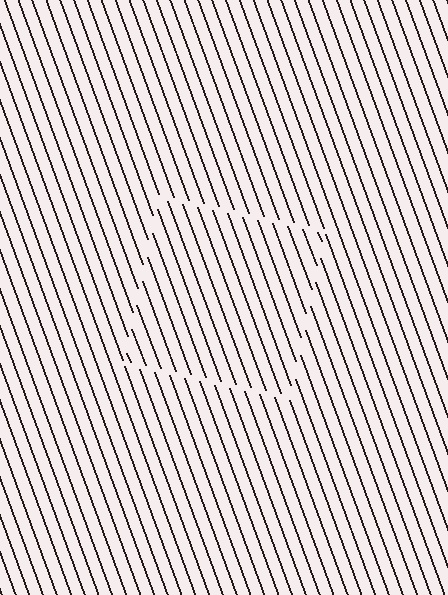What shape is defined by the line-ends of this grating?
An illusory square. The interior of the shape contains the same grating, shifted by half a period — the contour is defined by the phase discontinuity where line-ends from the inner and outer gratings abut.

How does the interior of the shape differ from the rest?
The interior of the shape contains the same grating, shifted by half a period — the contour is defined by the phase discontinuity where line-ends from the inner and outer gratings abut.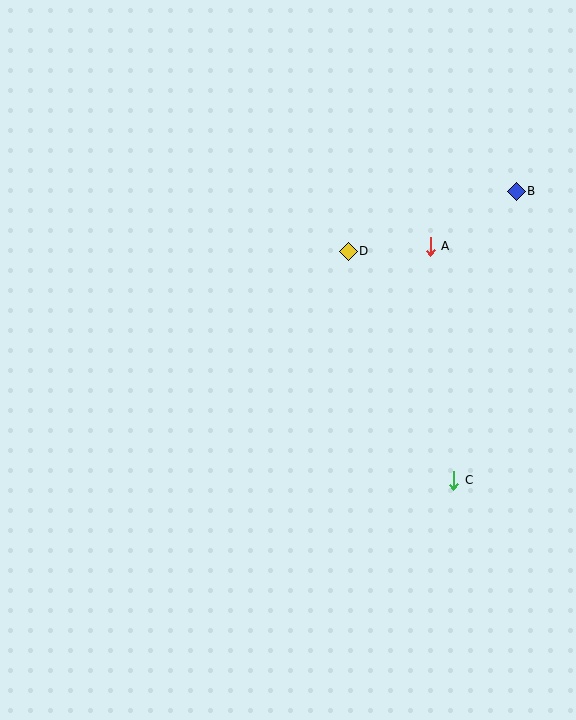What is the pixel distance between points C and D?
The distance between C and D is 252 pixels.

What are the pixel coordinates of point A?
Point A is at (430, 246).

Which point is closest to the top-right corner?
Point B is closest to the top-right corner.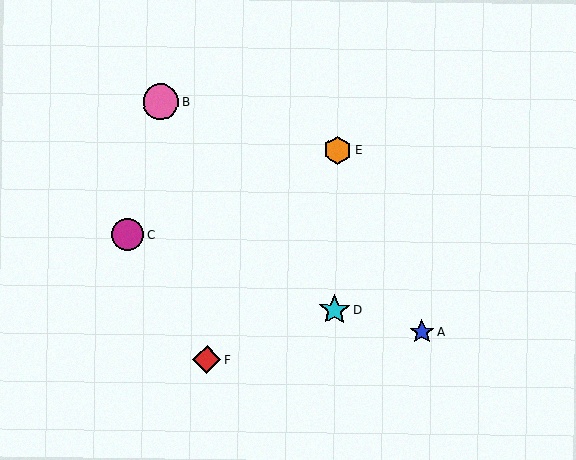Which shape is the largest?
The pink circle (labeled B) is the largest.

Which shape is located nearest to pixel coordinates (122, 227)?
The magenta circle (labeled C) at (128, 235) is nearest to that location.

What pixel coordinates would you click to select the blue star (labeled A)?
Click at (422, 332) to select the blue star A.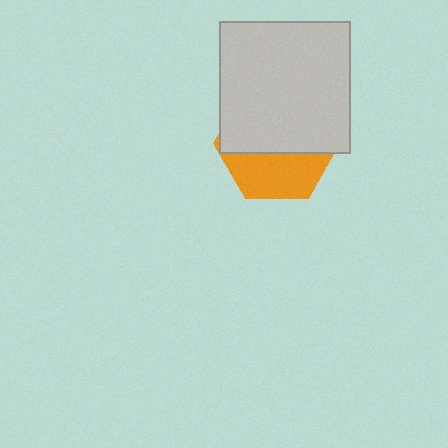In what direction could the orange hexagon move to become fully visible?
The orange hexagon could move down. That would shift it out from behind the light gray square entirely.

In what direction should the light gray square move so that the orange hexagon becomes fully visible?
The light gray square should move up. That is the shortest direction to clear the overlap and leave the orange hexagon fully visible.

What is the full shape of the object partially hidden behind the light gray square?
The partially hidden object is an orange hexagon.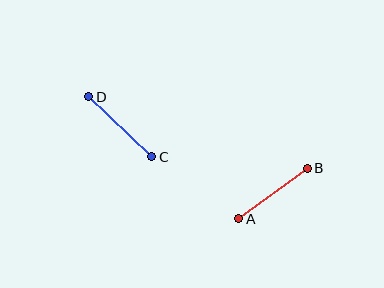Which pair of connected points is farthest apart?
Points C and D are farthest apart.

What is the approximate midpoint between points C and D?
The midpoint is at approximately (120, 127) pixels.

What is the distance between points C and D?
The distance is approximately 87 pixels.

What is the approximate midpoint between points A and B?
The midpoint is at approximately (273, 193) pixels.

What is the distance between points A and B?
The distance is approximately 85 pixels.